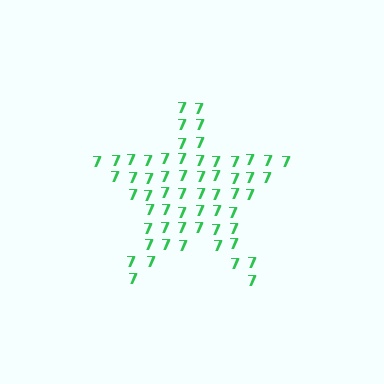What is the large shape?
The large shape is a star.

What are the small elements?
The small elements are digit 7's.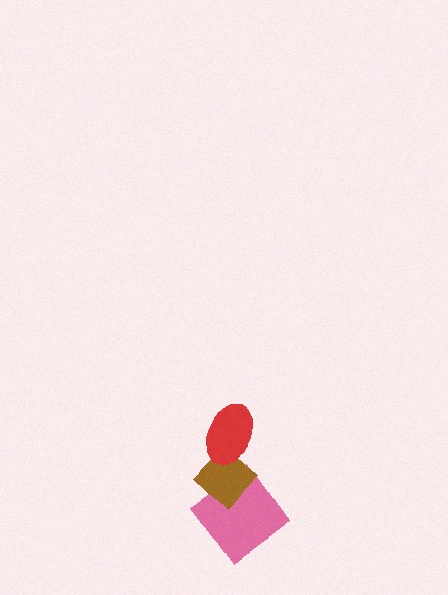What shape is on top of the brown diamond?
The red ellipse is on top of the brown diamond.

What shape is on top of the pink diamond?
The brown diamond is on top of the pink diamond.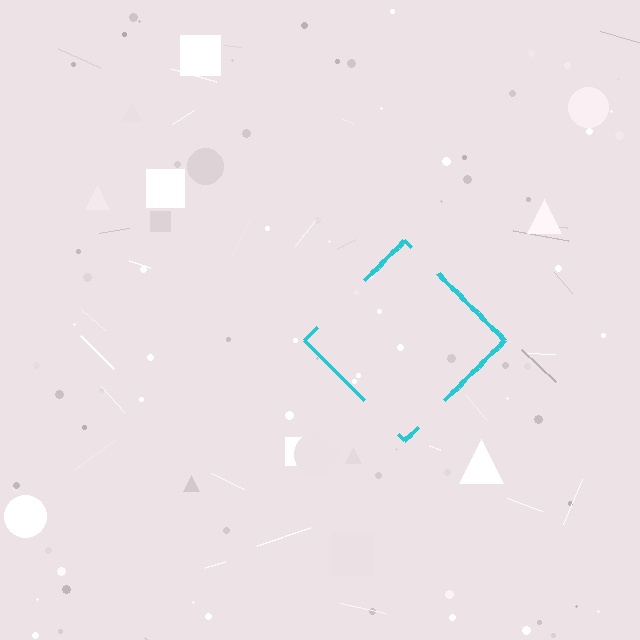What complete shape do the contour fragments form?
The contour fragments form a diamond.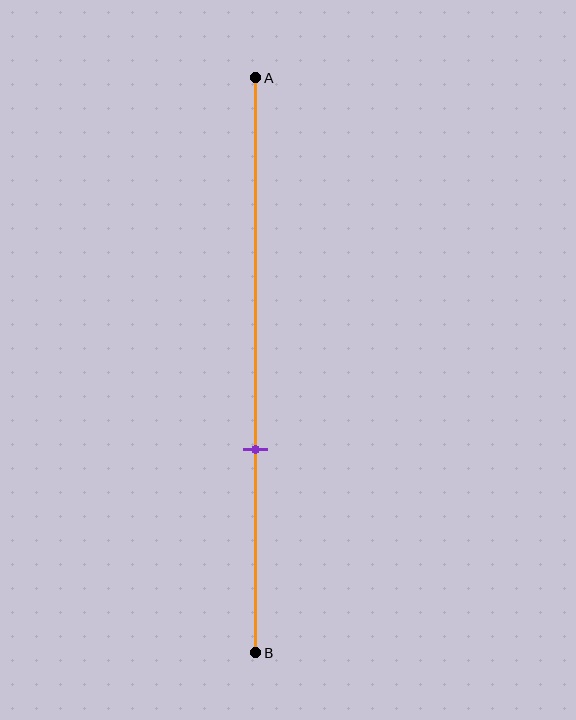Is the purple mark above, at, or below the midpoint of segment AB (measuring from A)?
The purple mark is below the midpoint of segment AB.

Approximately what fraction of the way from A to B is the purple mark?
The purple mark is approximately 65% of the way from A to B.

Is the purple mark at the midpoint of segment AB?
No, the mark is at about 65% from A, not at the 50% midpoint.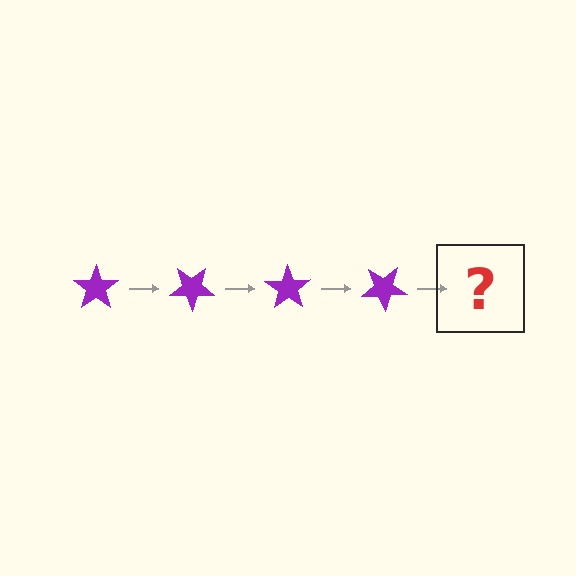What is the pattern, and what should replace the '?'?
The pattern is that the star rotates 35 degrees each step. The '?' should be a purple star rotated 140 degrees.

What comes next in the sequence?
The next element should be a purple star rotated 140 degrees.